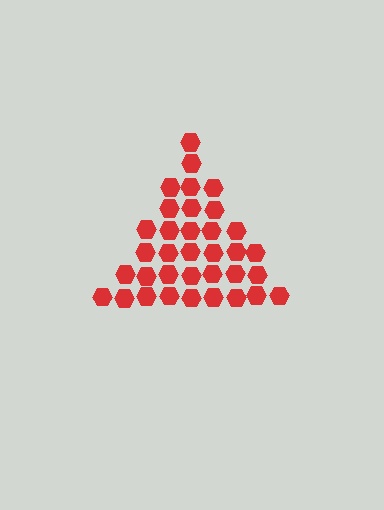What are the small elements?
The small elements are hexagons.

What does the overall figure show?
The overall figure shows a triangle.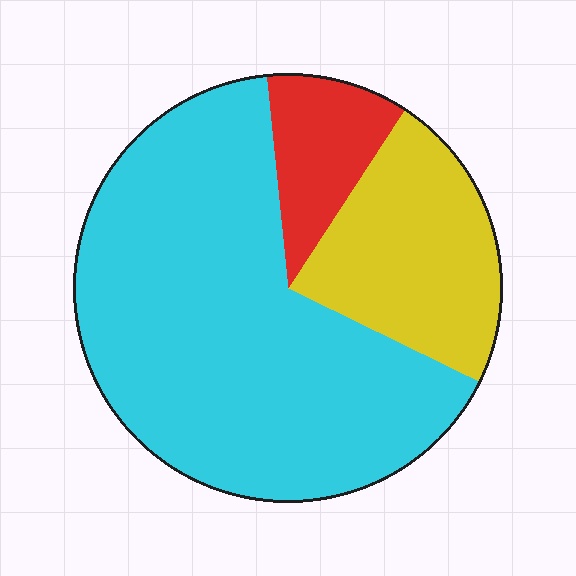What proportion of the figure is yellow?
Yellow takes up about one quarter (1/4) of the figure.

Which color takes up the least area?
Red, at roughly 10%.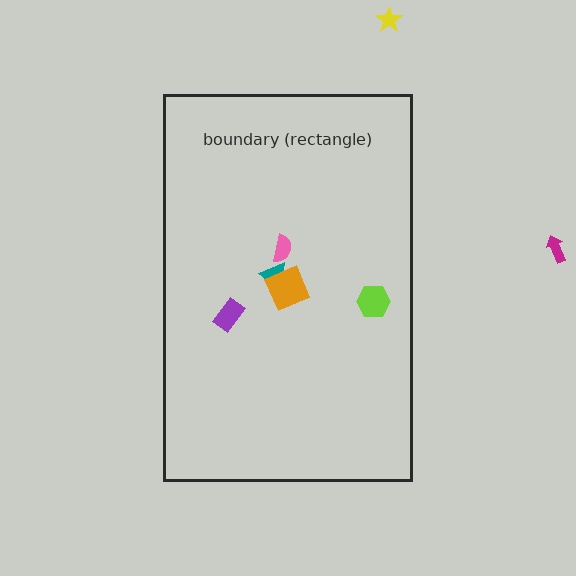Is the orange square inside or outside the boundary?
Inside.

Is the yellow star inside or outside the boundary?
Outside.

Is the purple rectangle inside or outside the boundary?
Inside.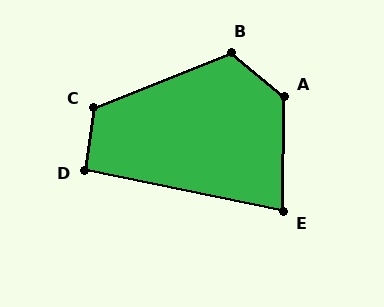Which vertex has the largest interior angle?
A, at approximately 129 degrees.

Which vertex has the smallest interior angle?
E, at approximately 79 degrees.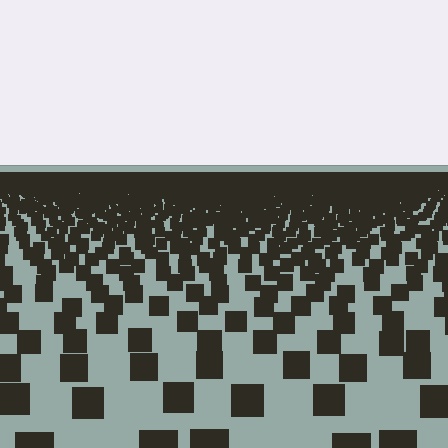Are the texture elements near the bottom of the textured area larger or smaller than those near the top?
Larger. Near the bottom, elements are closer to the viewer and appear at a bigger on-screen size.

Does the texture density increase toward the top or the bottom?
Density increases toward the top.